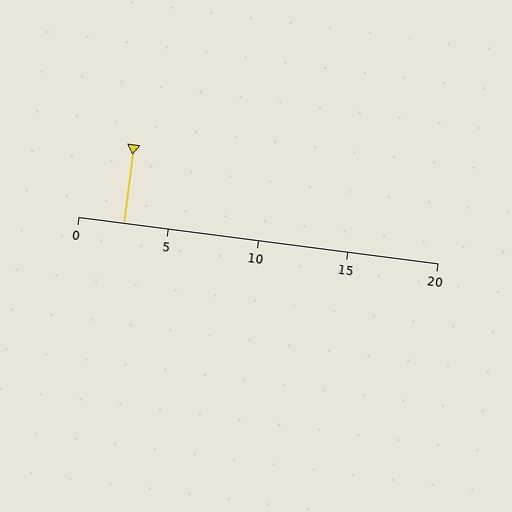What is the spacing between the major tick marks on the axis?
The major ticks are spaced 5 apart.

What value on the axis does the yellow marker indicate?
The marker indicates approximately 2.5.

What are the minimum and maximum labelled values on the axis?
The axis runs from 0 to 20.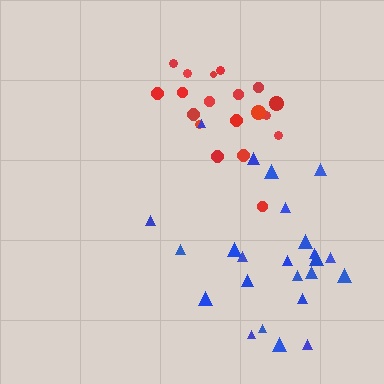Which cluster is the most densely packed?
Red.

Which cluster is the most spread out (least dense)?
Blue.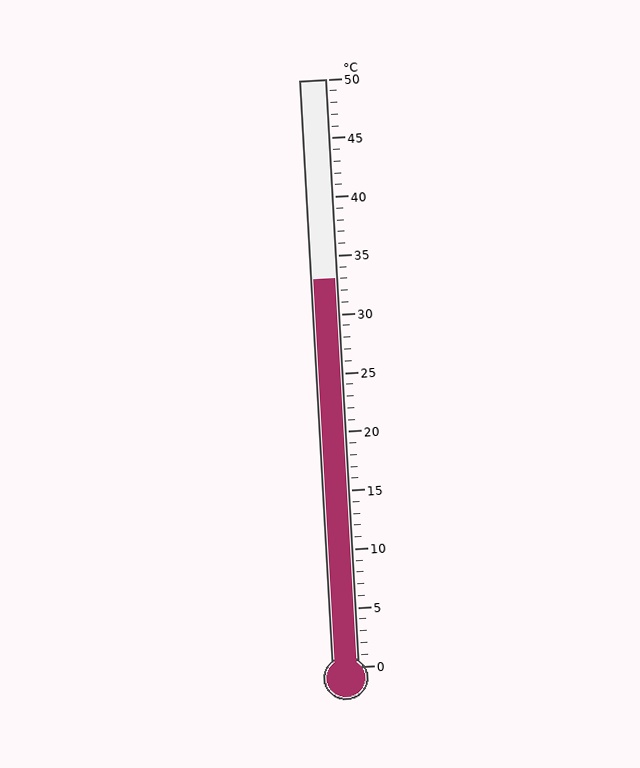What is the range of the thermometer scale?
The thermometer scale ranges from 0°C to 50°C.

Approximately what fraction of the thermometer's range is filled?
The thermometer is filled to approximately 65% of its range.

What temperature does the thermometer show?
The thermometer shows approximately 33°C.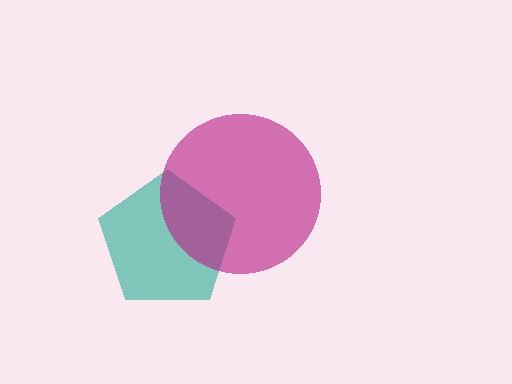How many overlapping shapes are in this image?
There are 2 overlapping shapes in the image.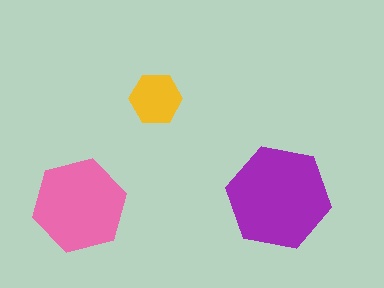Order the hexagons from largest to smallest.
the purple one, the pink one, the yellow one.